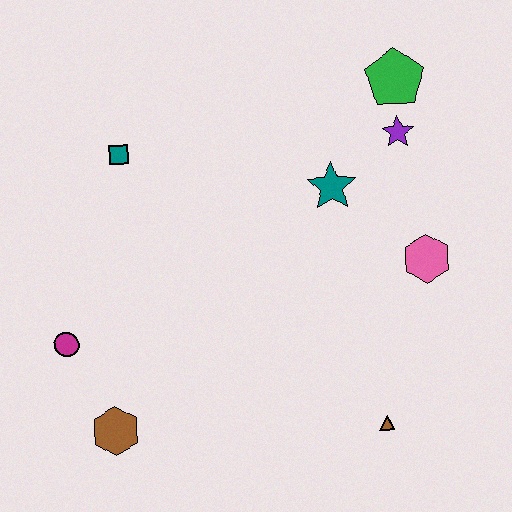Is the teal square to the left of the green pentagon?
Yes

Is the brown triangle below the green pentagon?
Yes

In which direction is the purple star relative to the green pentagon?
The purple star is below the green pentagon.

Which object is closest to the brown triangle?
The pink hexagon is closest to the brown triangle.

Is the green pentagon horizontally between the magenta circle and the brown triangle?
No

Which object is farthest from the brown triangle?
The teal square is farthest from the brown triangle.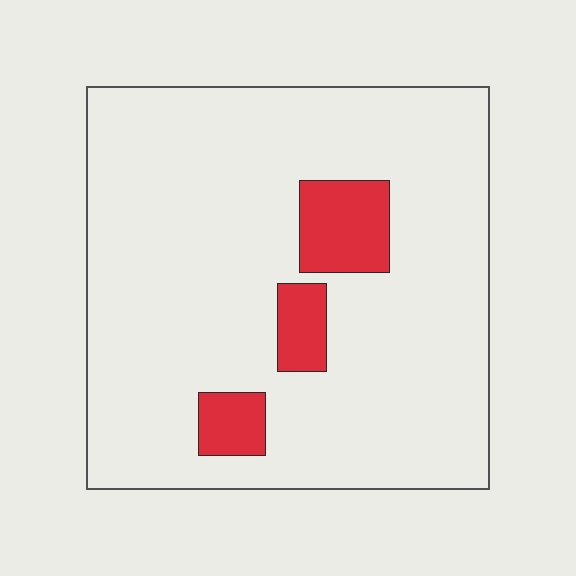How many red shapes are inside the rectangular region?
3.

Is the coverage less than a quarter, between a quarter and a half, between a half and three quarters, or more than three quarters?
Less than a quarter.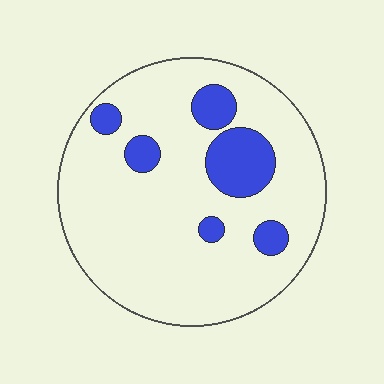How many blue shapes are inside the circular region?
6.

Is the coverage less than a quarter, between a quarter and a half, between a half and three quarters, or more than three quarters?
Less than a quarter.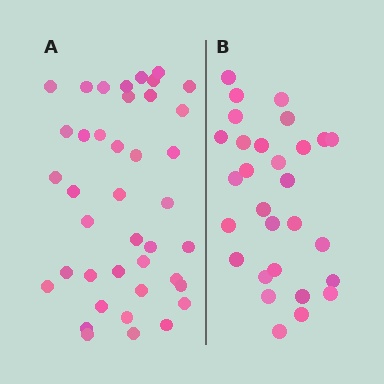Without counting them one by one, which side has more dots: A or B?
Region A (the left region) has more dots.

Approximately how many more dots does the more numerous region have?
Region A has roughly 12 or so more dots than region B.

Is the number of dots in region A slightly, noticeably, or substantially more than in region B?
Region A has noticeably more, but not dramatically so. The ratio is roughly 1.4 to 1.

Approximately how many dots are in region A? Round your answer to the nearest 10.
About 40 dots.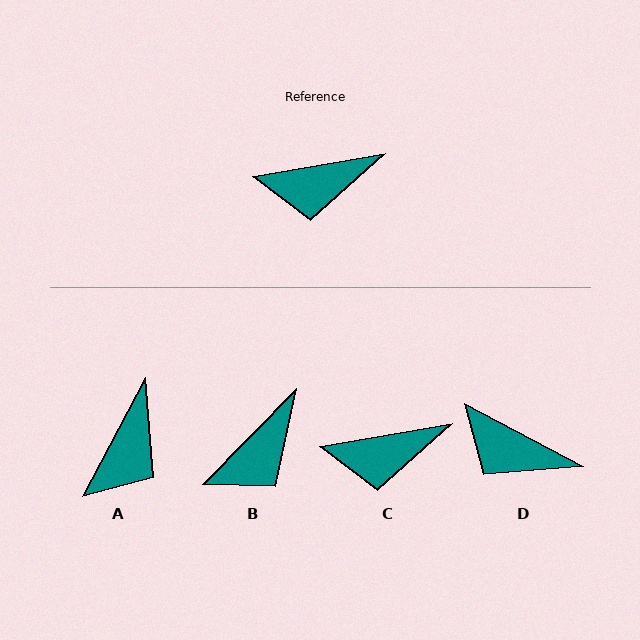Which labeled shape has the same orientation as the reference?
C.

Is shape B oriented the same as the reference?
No, it is off by about 36 degrees.